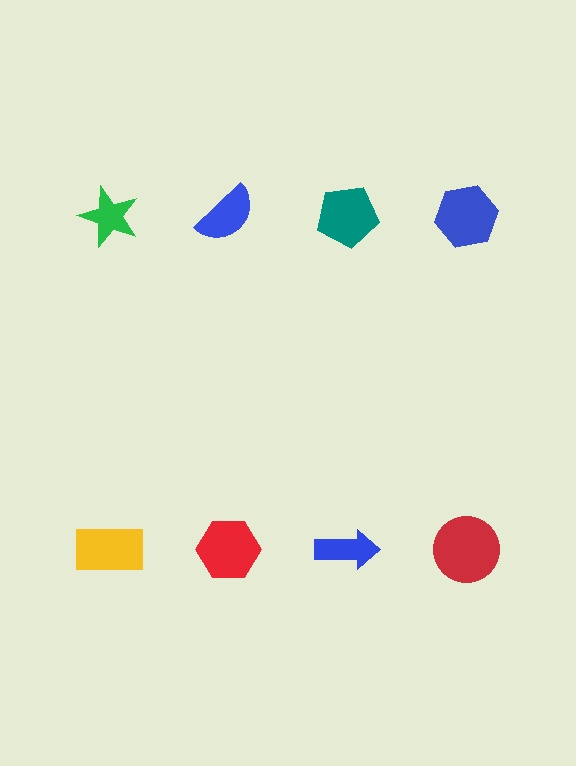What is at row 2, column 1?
A yellow rectangle.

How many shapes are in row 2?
4 shapes.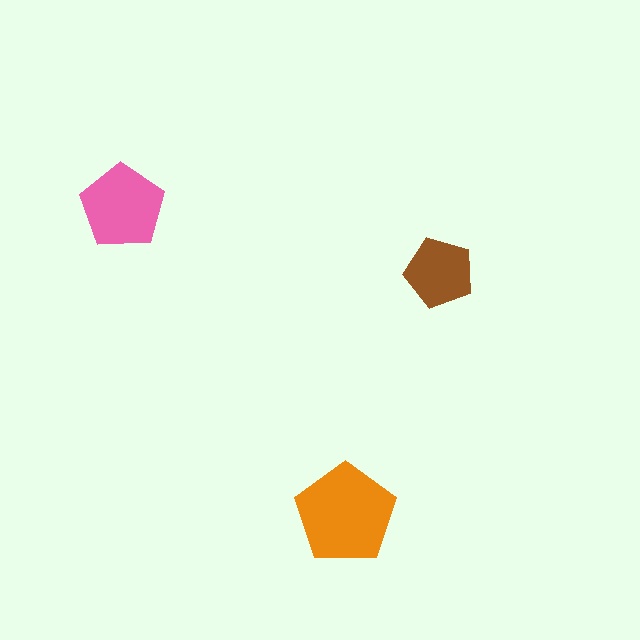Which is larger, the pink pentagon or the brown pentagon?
The pink one.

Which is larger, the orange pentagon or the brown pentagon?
The orange one.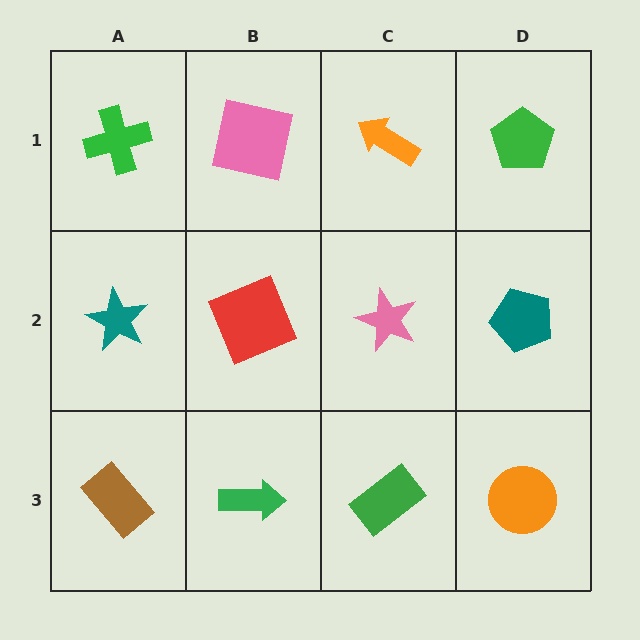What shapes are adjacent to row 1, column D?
A teal pentagon (row 2, column D), an orange arrow (row 1, column C).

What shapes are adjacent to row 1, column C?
A pink star (row 2, column C), a pink square (row 1, column B), a green pentagon (row 1, column D).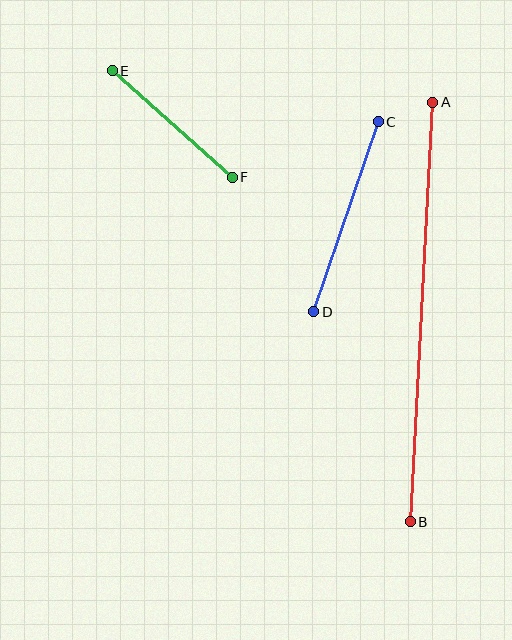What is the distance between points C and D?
The distance is approximately 201 pixels.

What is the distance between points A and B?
The distance is approximately 420 pixels.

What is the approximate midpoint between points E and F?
The midpoint is at approximately (172, 124) pixels.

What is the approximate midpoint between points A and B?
The midpoint is at approximately (421, 312) pixels.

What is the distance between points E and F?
The distance is approximately 161 pixels.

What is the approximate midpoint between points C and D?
The midpoint is at approximately (346, 217) pixels.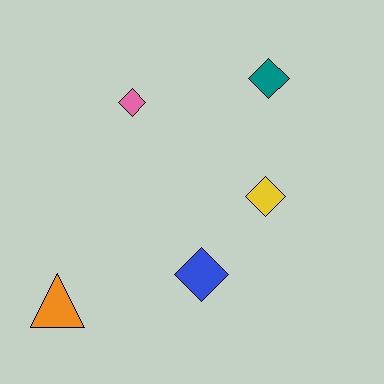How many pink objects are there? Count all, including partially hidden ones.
There is 1 pink object.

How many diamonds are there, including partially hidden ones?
There are 4 diamonds.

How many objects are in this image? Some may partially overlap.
There are 5 objects.